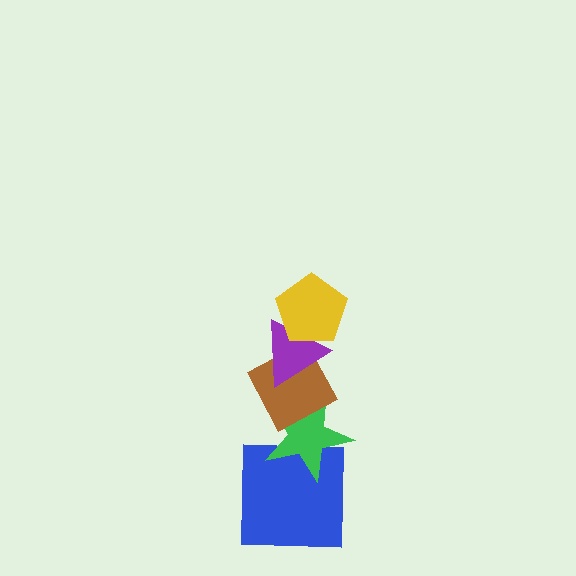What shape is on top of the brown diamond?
The purple triangle is on top of the brown diamond.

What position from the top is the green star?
The green star is 4th from the top.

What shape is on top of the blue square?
The green star is on top of the blue square.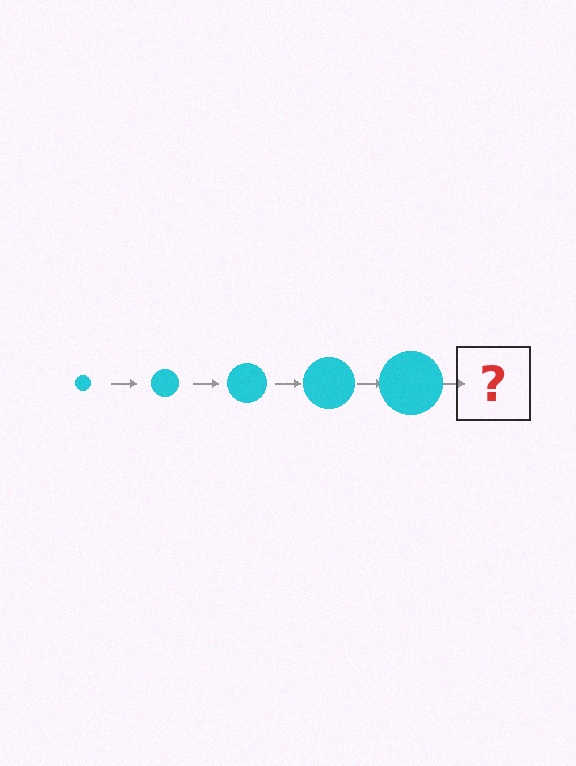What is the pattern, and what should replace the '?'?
The pattern is that the circle gets progressively larger each step. The '?' should be a cyan circle, larger than the previous one.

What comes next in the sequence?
The next element should be a cyan circle, larger than the previous one.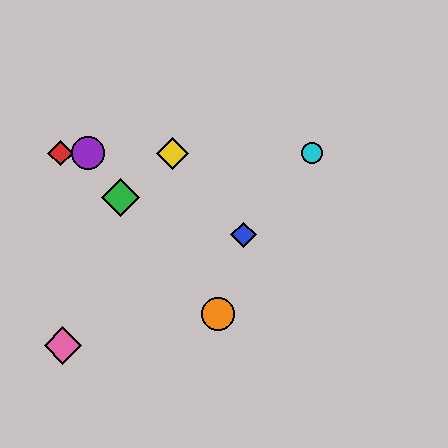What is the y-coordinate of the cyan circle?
The cyan circle is at y≈153.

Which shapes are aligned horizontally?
The red diamond, the yellow diamond, the purple circle, the cyan circle are aligned horizontally.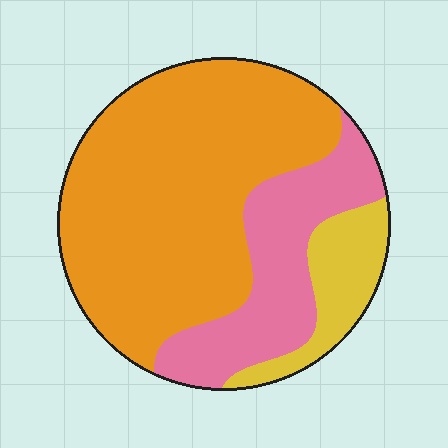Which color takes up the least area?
Yellow, at roughly 10%.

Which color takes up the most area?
Orange, at roughly 60%.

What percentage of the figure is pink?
Pink takes up about one quarter (1/4) of the figure.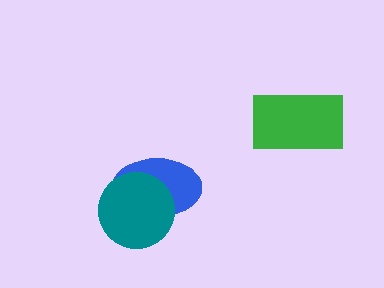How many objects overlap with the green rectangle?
0 objects overlap with the green rectangle.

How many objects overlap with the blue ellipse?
1 object overlaps with the blue ellipse.